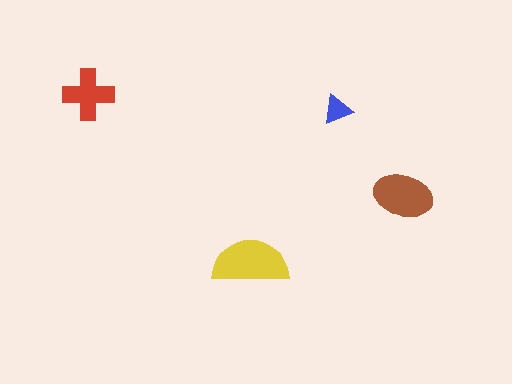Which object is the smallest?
The blue triangle.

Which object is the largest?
The yellow semicircle.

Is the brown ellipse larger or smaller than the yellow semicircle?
Smaller.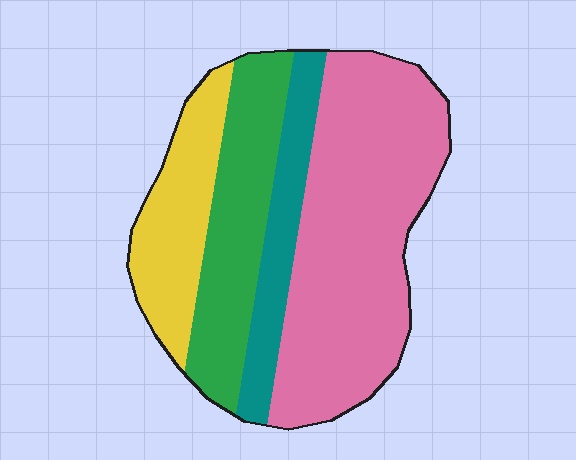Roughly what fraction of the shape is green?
Green takes up less than a quarter of the shape.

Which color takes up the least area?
Teal, at roughly 15%.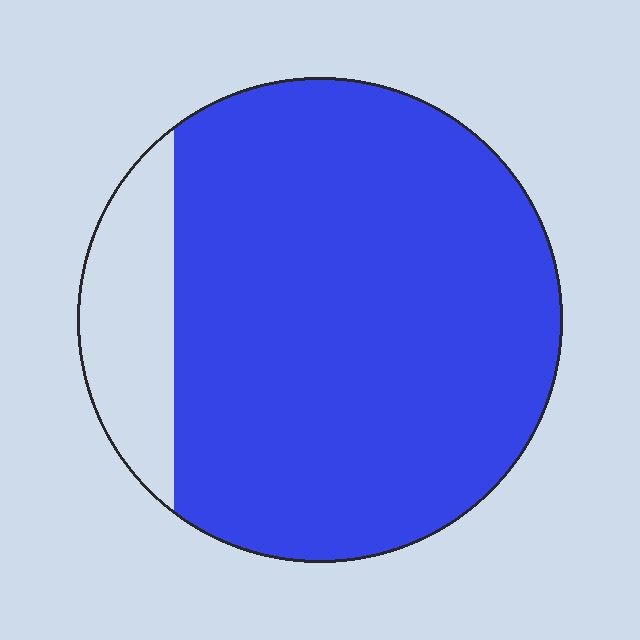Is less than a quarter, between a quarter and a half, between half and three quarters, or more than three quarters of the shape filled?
More than three quarters.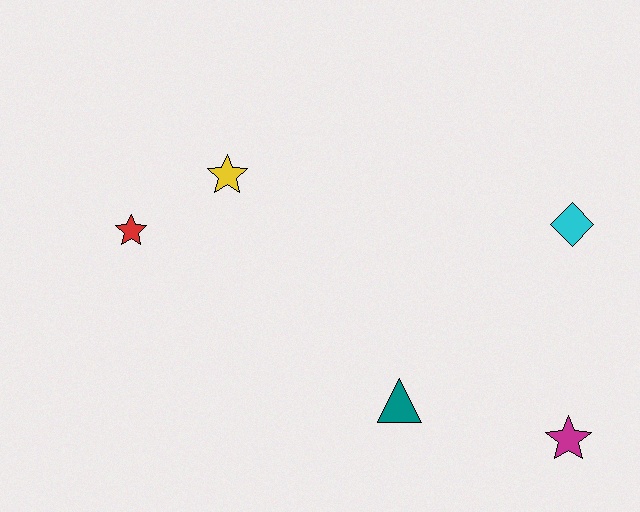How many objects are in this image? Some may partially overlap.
There are 5 objects.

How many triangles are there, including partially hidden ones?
There is 1 triangle.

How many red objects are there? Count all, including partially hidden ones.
There is 1 red object.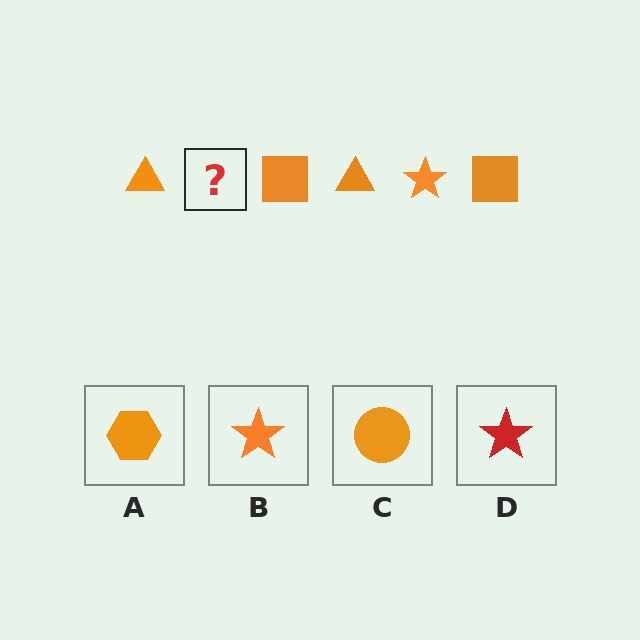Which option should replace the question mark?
Option B.